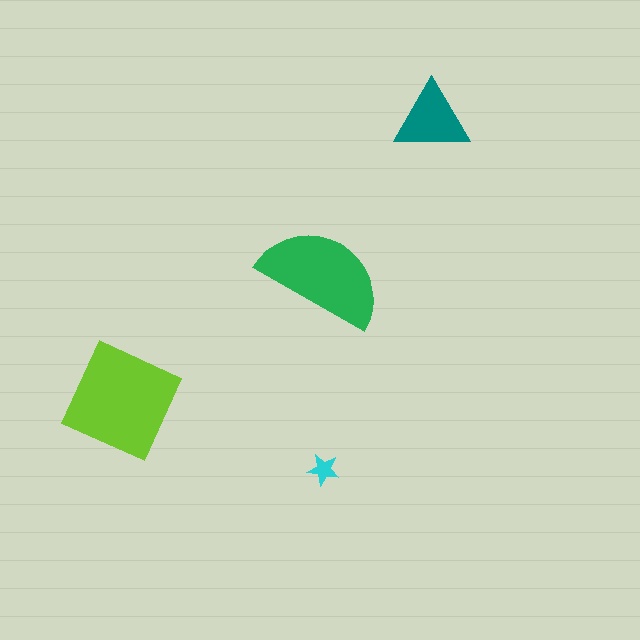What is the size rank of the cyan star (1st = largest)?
4th.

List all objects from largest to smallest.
The lime diamond, the green semicircle, the teal triangle, the cyan star.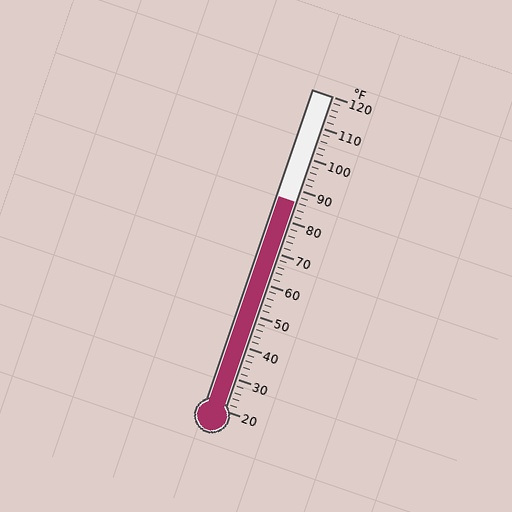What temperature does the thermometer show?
The thermometer shows approximately 86°F.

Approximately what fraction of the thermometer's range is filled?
The thermometer is filled to approximately 65% of its range.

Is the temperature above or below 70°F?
The temperature is above 70°F.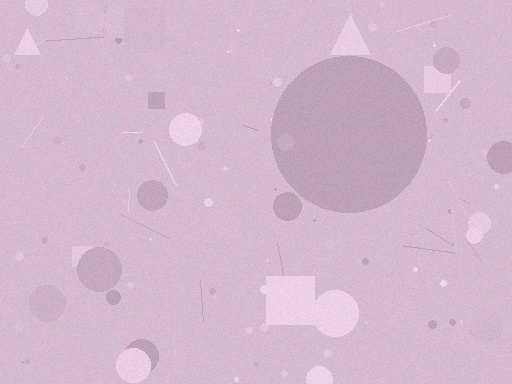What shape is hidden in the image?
A circle is hidden in the image.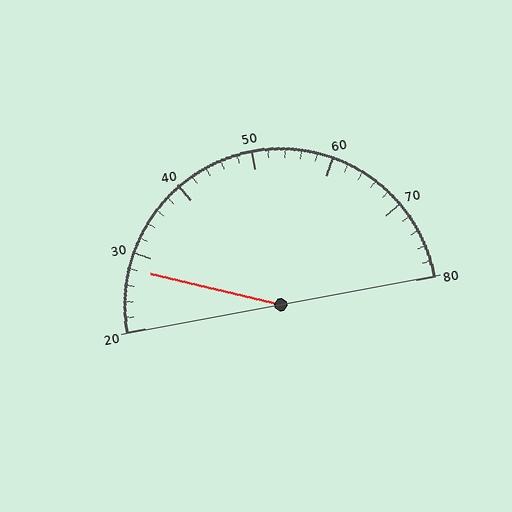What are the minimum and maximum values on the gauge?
The gauge ranges from 20 to 80.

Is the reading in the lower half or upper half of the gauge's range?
The reading is in the lower half of the range (20 to 80).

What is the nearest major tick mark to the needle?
The nearest major tick mark is 30.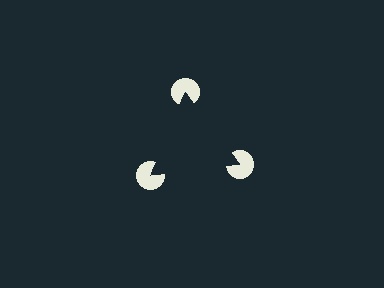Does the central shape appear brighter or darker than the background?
It typically appears slightly darker than the background, even though no actual brightness change is drawn.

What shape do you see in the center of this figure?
An illusory triangle — its edges are inferred from the aligned wedge cuts in the pac-man discs, not physically drawn.